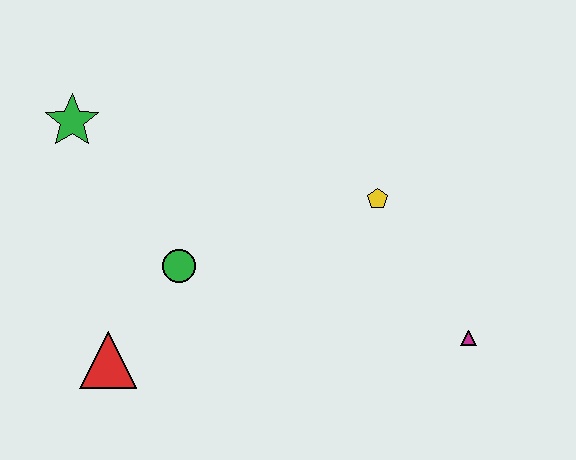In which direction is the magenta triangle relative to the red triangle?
The magenta triangle is to the right of the red triangle.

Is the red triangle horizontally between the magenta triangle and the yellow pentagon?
No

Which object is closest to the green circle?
The red triangle is closest to the green circle.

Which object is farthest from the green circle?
The magenta triangle is farthest from the green circle.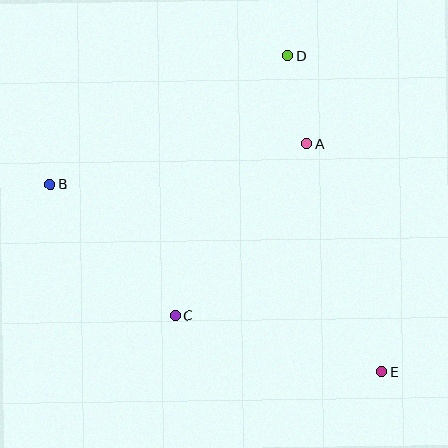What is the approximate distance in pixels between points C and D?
The distance between C and D is approximately 283 pixels.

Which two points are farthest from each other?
Points B and E are farthest from each other.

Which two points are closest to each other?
Points A and D are closest to each other.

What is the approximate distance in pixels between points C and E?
The distance between C and E is approximately 213 pixels.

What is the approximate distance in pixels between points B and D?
The distance between B and D is approximately 270 pixels.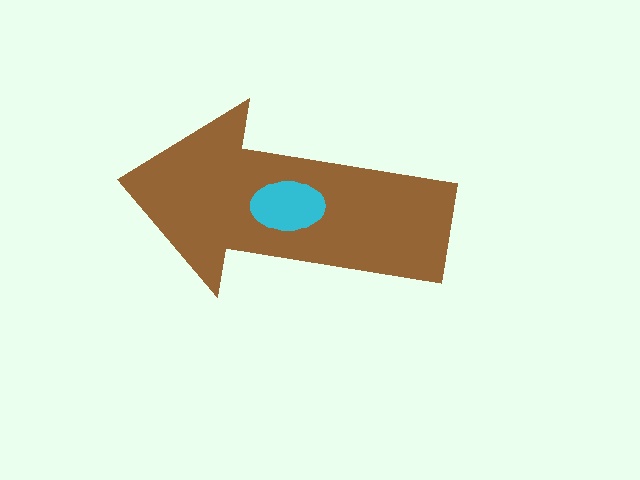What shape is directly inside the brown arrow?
The cyan ellipse.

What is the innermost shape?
The cyan ellipse.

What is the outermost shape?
The brown arrow.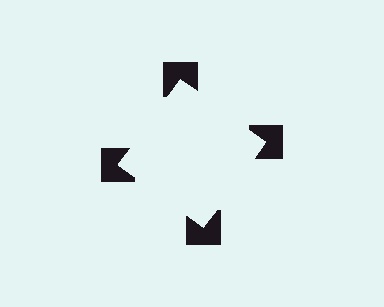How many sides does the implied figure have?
4 sides.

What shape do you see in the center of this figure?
An illusory square — its edges are inferred from the aligned wedge cuts in the notched squares, not physically drawn.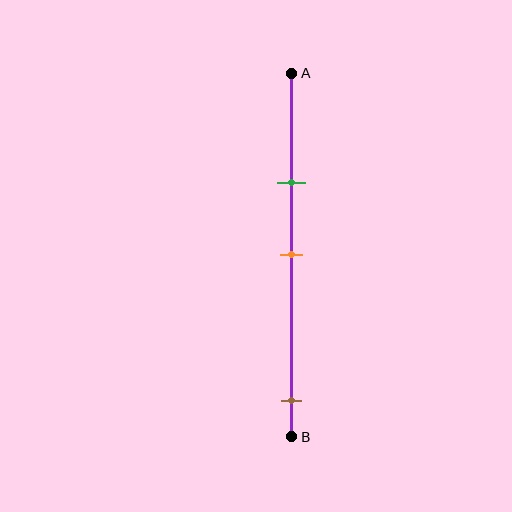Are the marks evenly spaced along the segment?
No, the marks are not evenly spaced.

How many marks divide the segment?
There are 3 marks dividing the segment.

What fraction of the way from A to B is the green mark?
The green mark is approximately 30% (0.3) of the way from A to B.